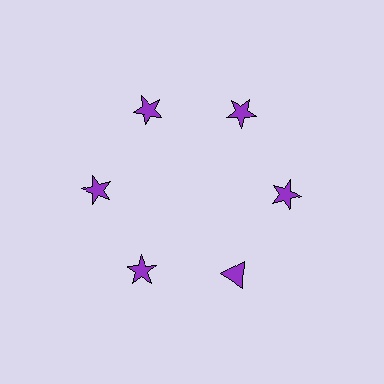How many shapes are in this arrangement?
There are 6 shapes arranged in a ring pattern.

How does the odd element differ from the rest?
It has a different shape: triangle instead of star.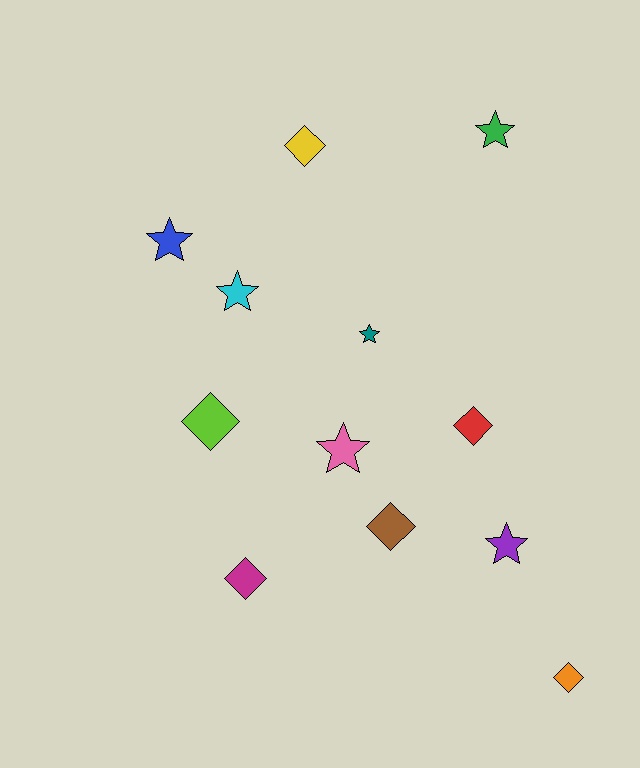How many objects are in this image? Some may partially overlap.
There are 12 objects.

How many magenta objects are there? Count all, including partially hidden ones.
There is 1 magenta object.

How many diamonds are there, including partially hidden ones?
There are 6 diamonds.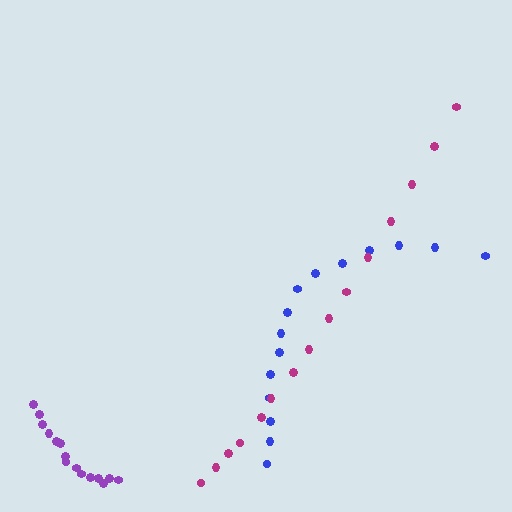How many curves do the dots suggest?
There are 3 distinct paths.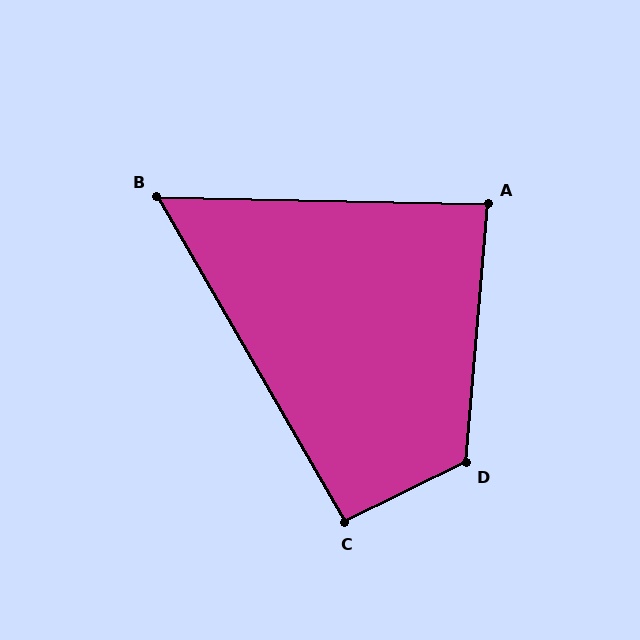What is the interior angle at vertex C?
Approximately 94 degrees (approximately right).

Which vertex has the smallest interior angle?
B, at approximately 59 degrees.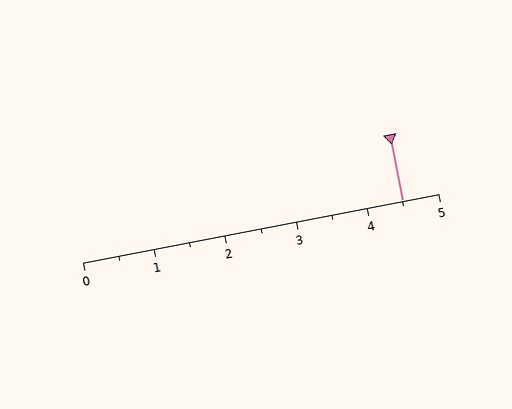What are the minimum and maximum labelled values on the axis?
The axis runs from 0 to 5.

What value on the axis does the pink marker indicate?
The marker indicates approximately 4.5.